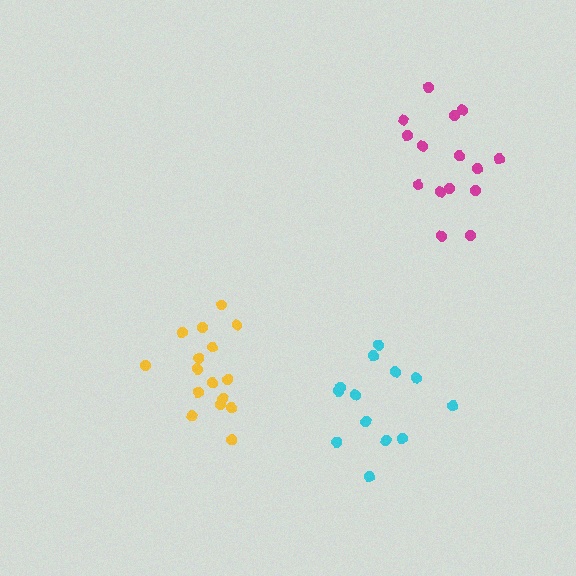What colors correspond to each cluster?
The clusters are colored: cyan, yellow, magenta.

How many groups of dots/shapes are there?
There are 3 groups.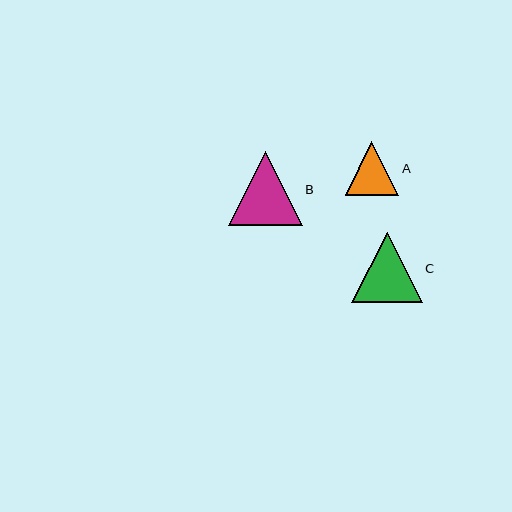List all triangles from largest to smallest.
From largest to smallest: B, C, A.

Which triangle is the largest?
Triangle B is the largest with a size of approximately 74 pixels.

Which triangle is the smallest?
Triangle A is the smallest with a size of approximately 54 pixels.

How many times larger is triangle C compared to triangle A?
Triangle C is approximately 1.3 times the size of triangle A.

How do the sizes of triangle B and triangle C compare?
Triangle B and triangle C are approximately the same size.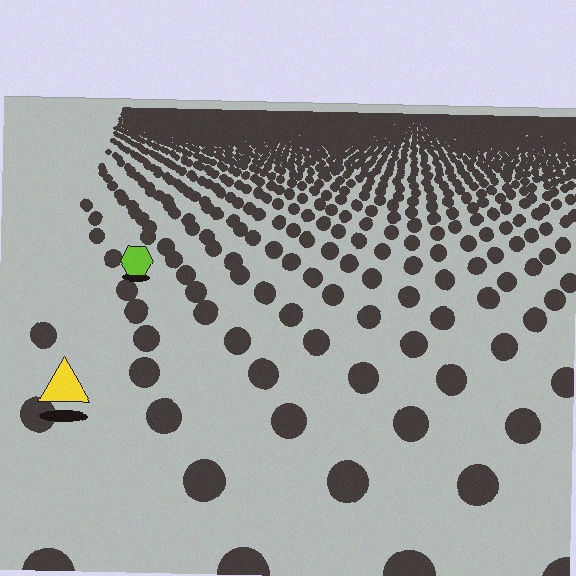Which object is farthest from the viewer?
The lime hexagon is farthest from the viewer. It appears smaller and the ground texture around it is denser.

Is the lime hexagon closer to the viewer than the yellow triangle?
No. The yellow triangle is closer — you can tell from the texture gradient: the ground texture is coarser near it.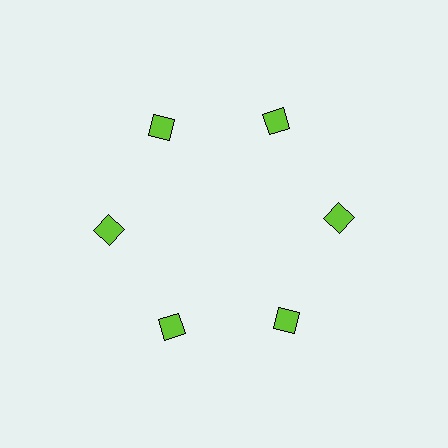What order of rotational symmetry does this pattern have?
This pattern has 6-fold rotational symmetry.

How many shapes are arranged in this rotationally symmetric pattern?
There are 6 shapes, arranged in 6 groups of 1.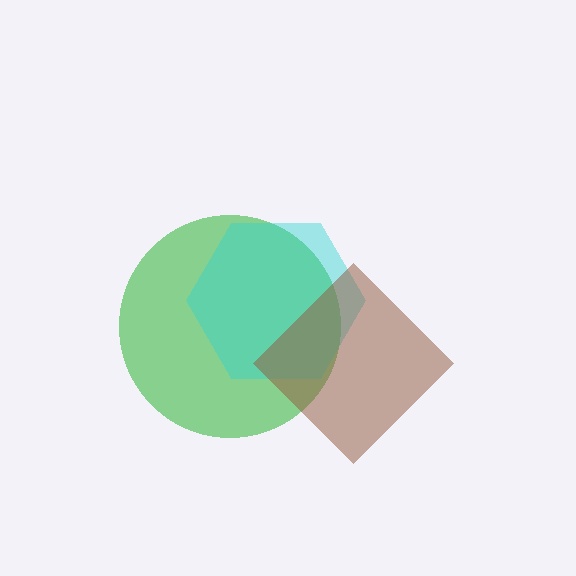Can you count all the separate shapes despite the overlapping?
Yes, there are 3 separate shapes.